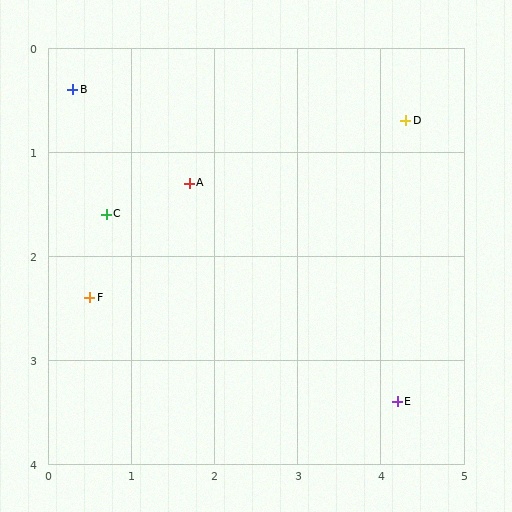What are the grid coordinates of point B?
Point B is at approximately (0.3, 0.4).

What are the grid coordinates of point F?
Point F is at approximately (0.5, 2.4).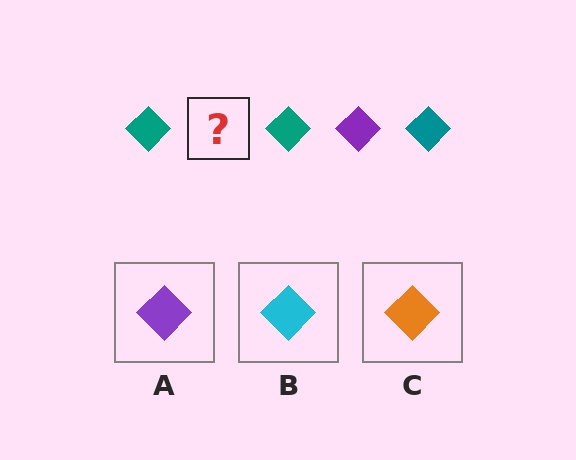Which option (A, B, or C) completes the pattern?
A.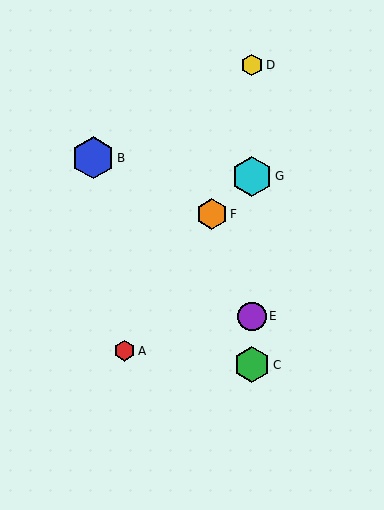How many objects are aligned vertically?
4 objects (C, D, E, G) are aligned vertically.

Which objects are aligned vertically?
Objects C, D, E, G are aligned vertically.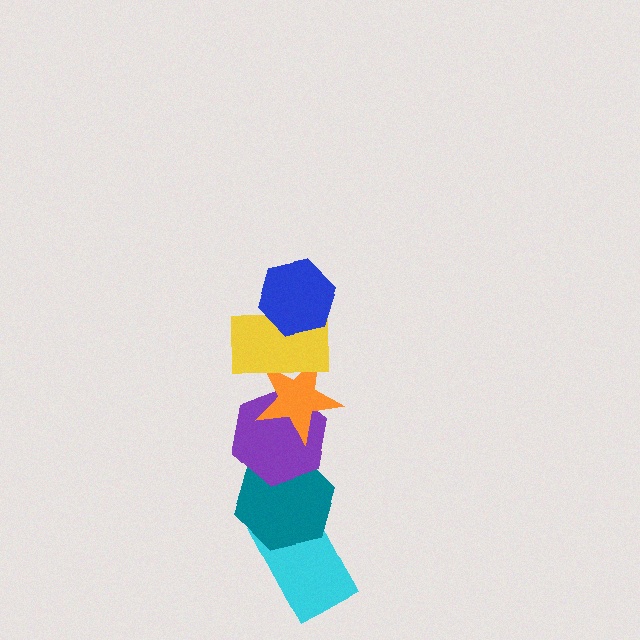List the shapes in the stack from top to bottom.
From top to bottom: the blue hexagon, the yellow rectangle, the orange star, the purple hexagon, the teal hexagon, the cyan rectangle.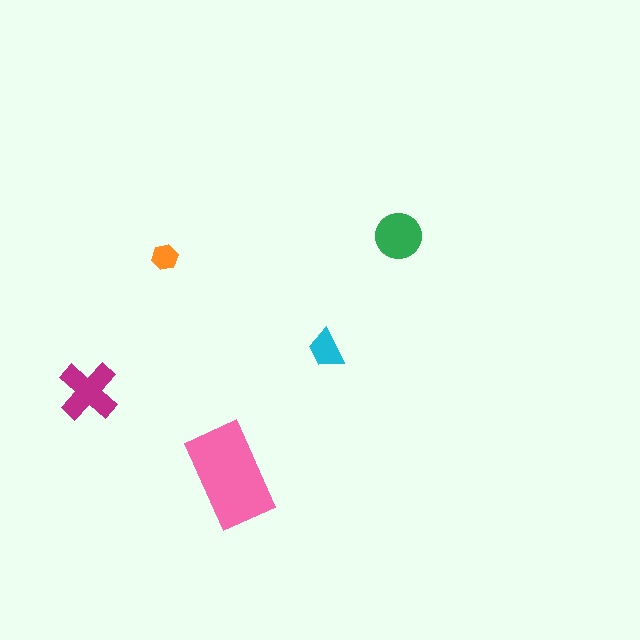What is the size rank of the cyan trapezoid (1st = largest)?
4th.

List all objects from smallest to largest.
The orange hexagon, the cyan trapezoid, the green circle, the magenta cross, the pink rectangle.